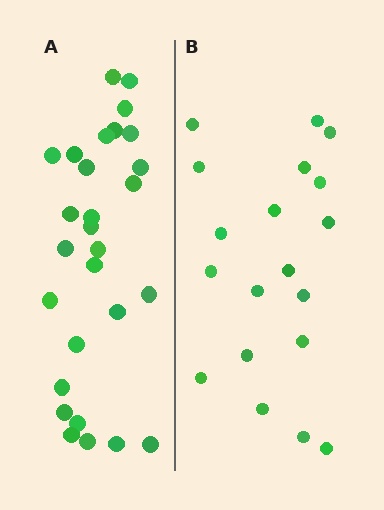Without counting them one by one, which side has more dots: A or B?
Region A (the left region) has more dots.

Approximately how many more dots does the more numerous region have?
Region A has roughly 8 or so more dots than region B.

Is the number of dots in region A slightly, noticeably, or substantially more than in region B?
Region A has substantially more. The ratio is roughly 1.5 to 1.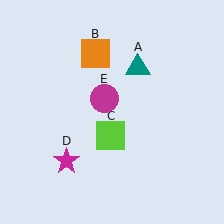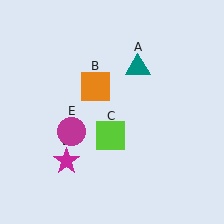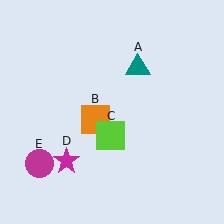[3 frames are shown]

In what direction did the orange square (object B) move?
The orange square (object B) moved down.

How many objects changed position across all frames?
2 objects changed position: orange square (object B), magenta circle (object E).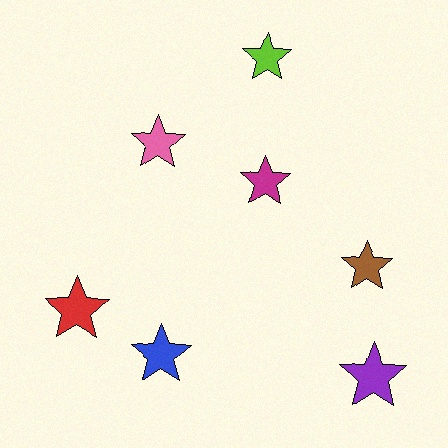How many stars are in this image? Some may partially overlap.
There are 7 stars.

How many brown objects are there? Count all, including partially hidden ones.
There is 1 brown object.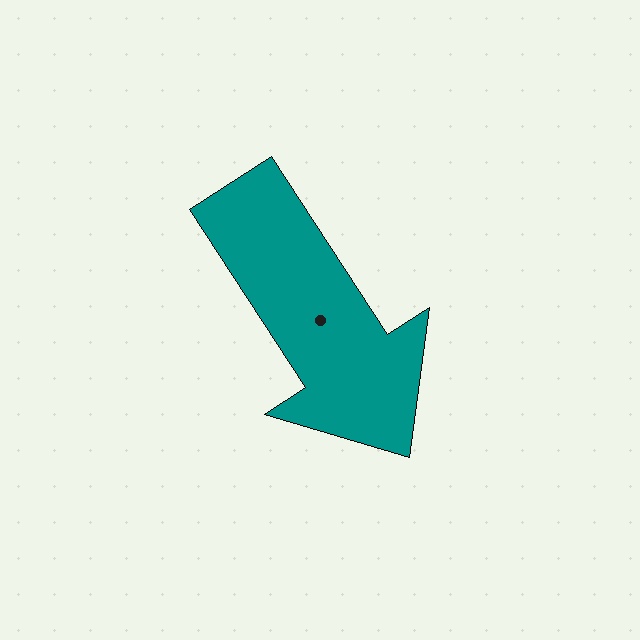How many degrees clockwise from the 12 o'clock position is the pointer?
Approximately 147 degrees.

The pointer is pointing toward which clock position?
Roughly 5 o'clock.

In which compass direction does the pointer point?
Southeast.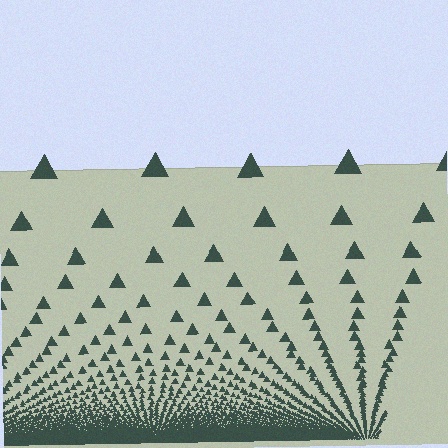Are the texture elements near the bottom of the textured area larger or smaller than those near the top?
Smaller. The gradient is inverted — elements near the bottom are smaller and denser.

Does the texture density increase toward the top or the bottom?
Density increases toward the bottom.